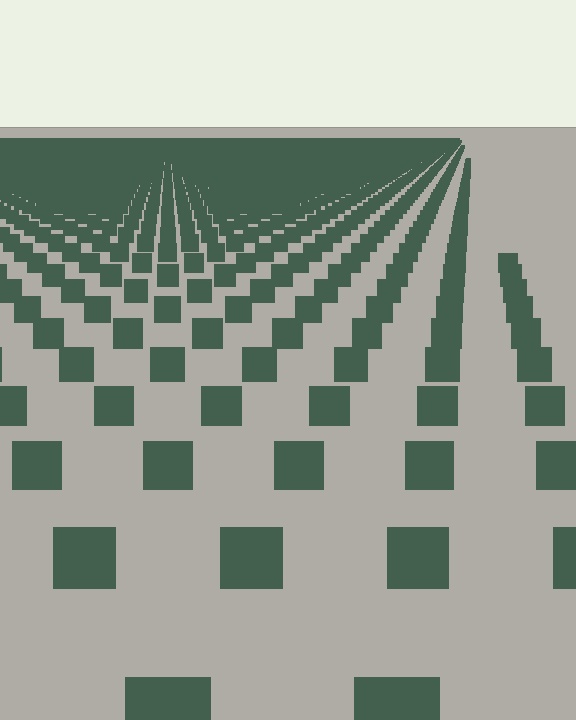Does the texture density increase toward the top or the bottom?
Density increases toward the top.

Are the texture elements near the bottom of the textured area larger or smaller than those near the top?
Larger. Near the bottom, elements are closer to the viewer and appear at a bigger on-screen size.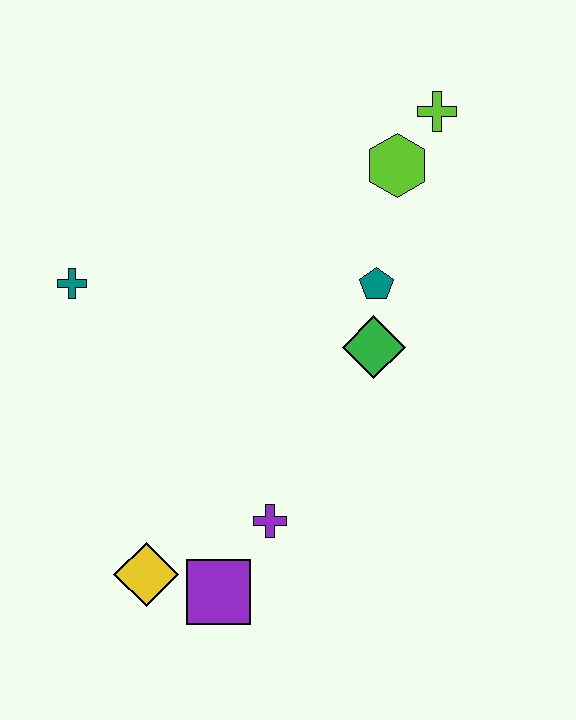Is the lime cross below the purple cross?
No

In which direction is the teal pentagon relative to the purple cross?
The teal pentagon is above the purple cross.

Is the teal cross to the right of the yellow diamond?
No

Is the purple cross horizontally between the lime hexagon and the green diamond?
No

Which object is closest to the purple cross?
The purple square is closest to the purple cross.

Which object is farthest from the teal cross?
The lime cross is farthest from the teal cross.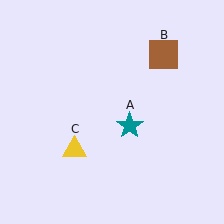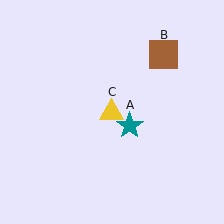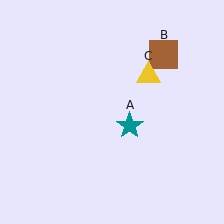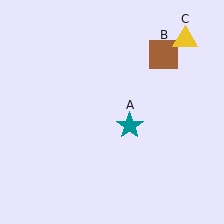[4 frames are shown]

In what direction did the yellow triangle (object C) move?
The yellow triangle (object C) moved up and to the right.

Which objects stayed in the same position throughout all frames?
Teal star (object A) and brown square (object B) remained stationary.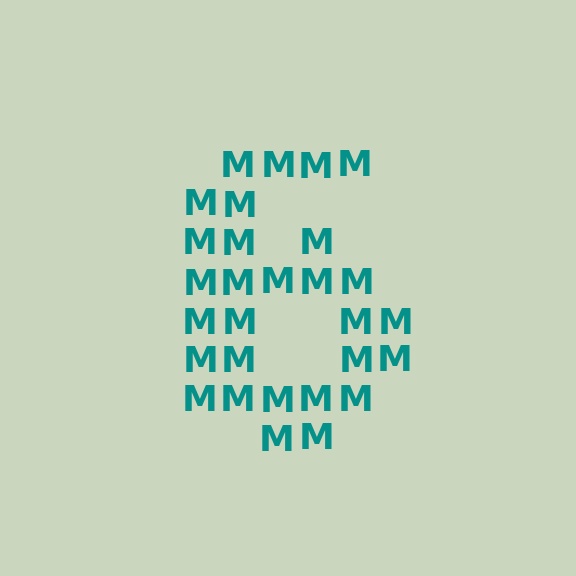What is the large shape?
The large shape is the digit 6.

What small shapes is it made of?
It is made of small letter M's.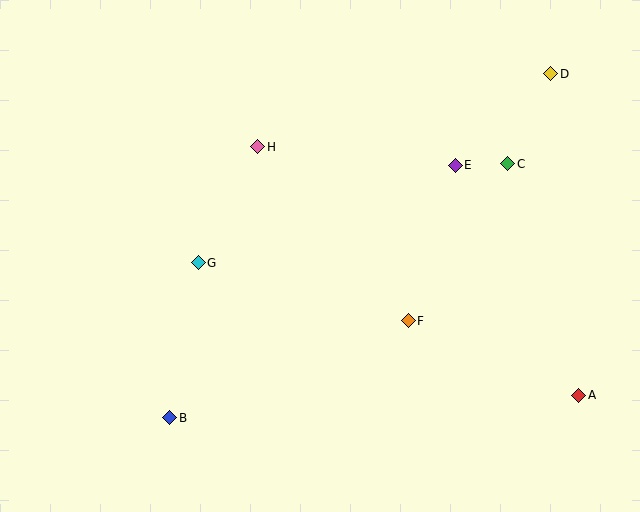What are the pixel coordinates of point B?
Point B is at (170, 418).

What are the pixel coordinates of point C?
Point C is at (508, 164).